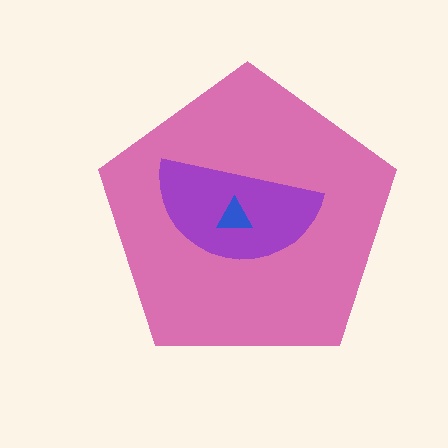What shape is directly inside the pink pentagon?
The purple semicircle.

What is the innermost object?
The blue triangle.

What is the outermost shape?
The pink pentagon.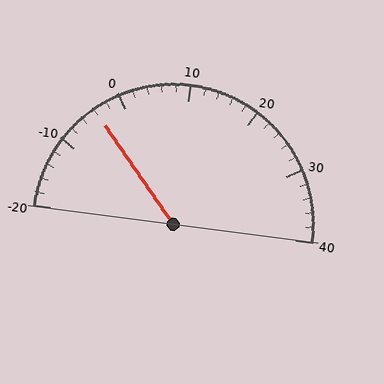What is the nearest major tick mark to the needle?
The nearest major tick mark is 0.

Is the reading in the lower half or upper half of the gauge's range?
The reading is in the lower half of the range (-20 to 40).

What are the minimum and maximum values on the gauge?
The gauge ranges from -20 to 40.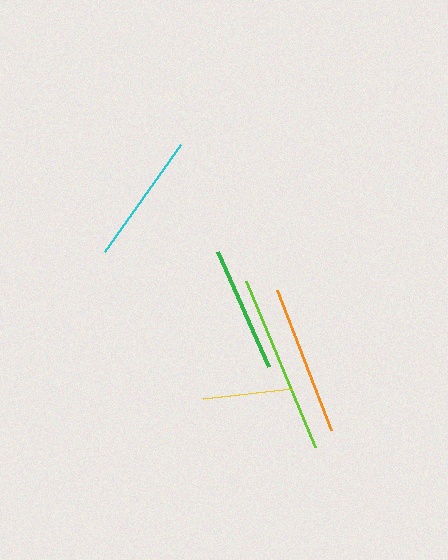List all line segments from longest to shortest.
From longest to shortest: lime, orange, cyan, green, yellow.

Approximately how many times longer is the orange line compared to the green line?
The orange line is approximately 1.2 times the length of the green line.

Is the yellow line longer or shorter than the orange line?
The orange line is longer than the yellow line.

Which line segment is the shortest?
The yellow line is the shortest at approximately 90 pixels.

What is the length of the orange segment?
The orange segment is approximately 150 pixels long.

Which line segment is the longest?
The lime line is the longest at approximately 180 pixels.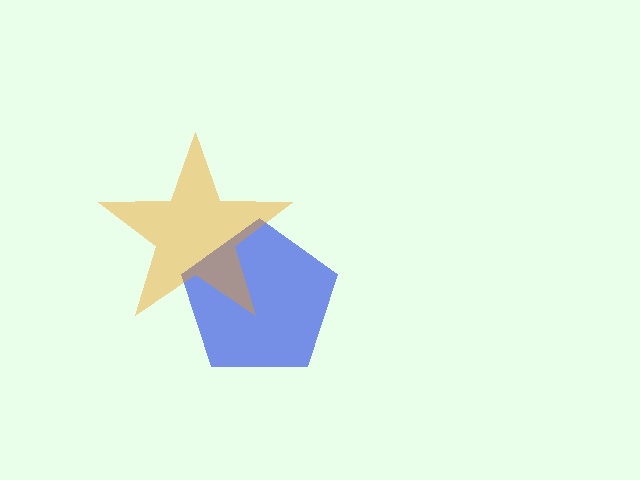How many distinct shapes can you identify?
There are 2 distinct shapes: a blue pentagon, an orange star.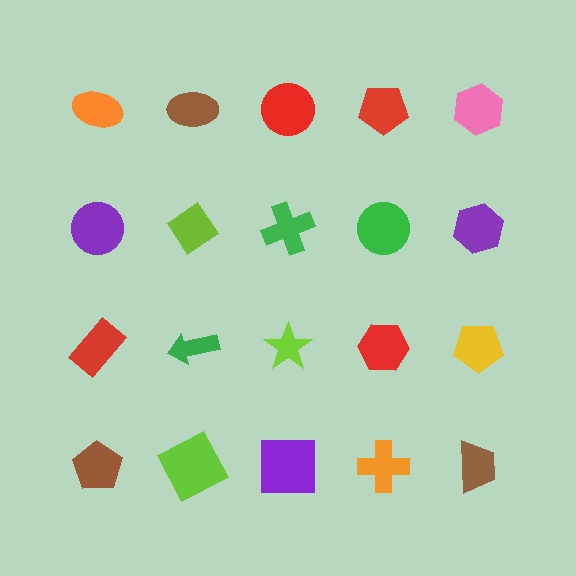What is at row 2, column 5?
A purple hexagon.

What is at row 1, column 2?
A brown ellipse.